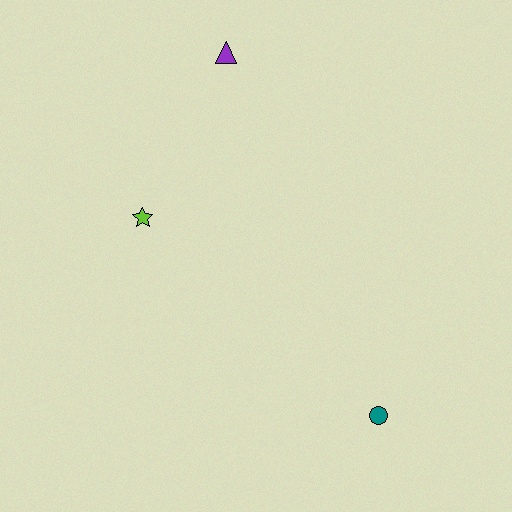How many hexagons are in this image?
There are no hexagons.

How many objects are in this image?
There are 3 objects.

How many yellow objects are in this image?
There are no yellow objects.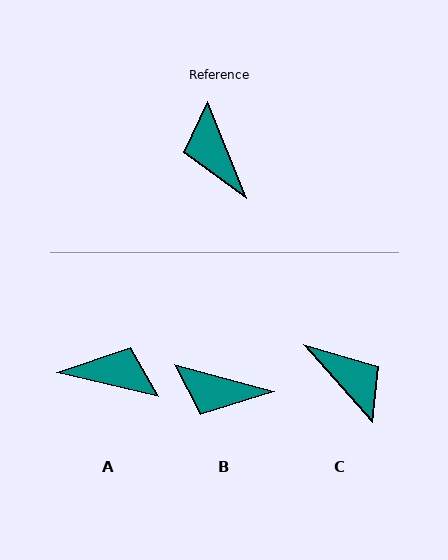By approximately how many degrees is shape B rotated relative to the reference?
Approximately 53 degrees counter-clockwise.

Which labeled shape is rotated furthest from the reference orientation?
C, about 161 degrees away.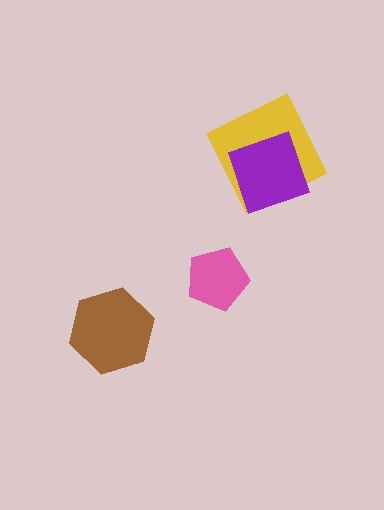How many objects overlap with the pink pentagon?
0 objects overlap with the pink pentagon.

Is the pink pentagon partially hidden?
No, no other shape covers it.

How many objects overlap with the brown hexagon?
0 objects overlap with the brown hexagon.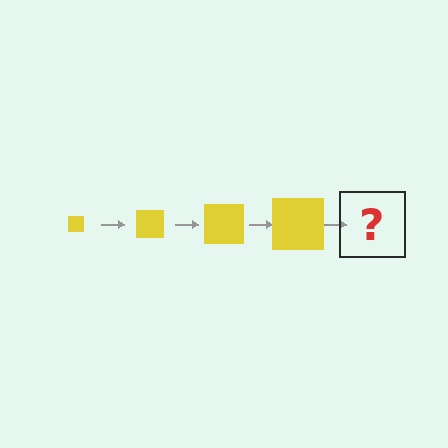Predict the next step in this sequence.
The next step is a yellow square, larger than the previous one.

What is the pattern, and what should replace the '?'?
The pattern is that the square gets progressively larger each step. The '?' should be a yellow square, larger than the previous one.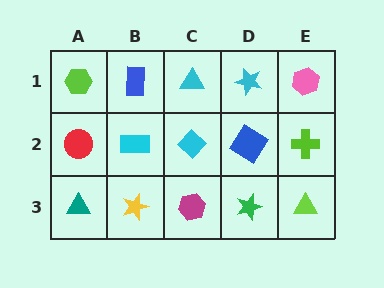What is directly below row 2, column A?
A teal triangle.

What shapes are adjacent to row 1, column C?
A cyan diamond (row 2, column C), a blue rectangle (row 1, column B), a cyan star (row 1, column D).